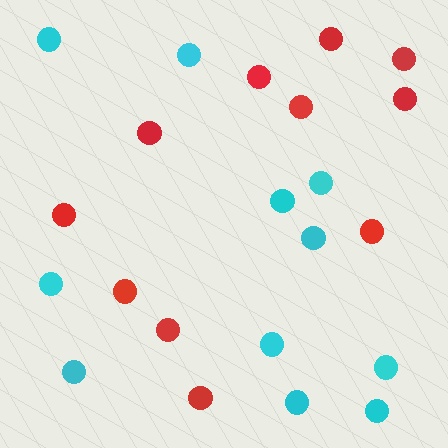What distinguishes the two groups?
There are 2 groups: one group of red circles (11) and one group of cyan circles (11).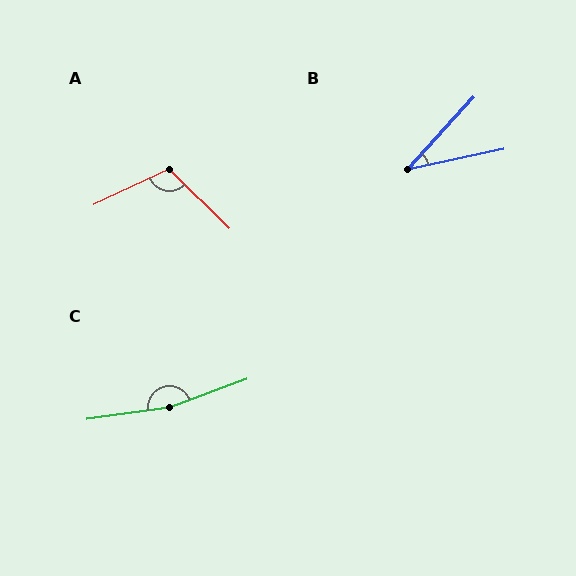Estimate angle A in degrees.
Approximately 110 degrees.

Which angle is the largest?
C, at approximately 168 degrees.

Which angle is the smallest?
B, at approximately 36 degrees.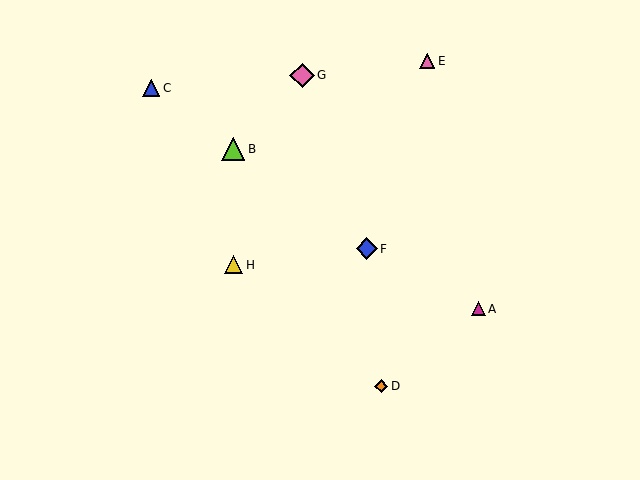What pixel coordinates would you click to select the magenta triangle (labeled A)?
Click at (479, 309) to select the magenta triangle A.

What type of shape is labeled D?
Shape D is an orange diamond.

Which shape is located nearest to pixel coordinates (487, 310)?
The magenta triangle (labeled A) at (479, 309) is nearest to that location.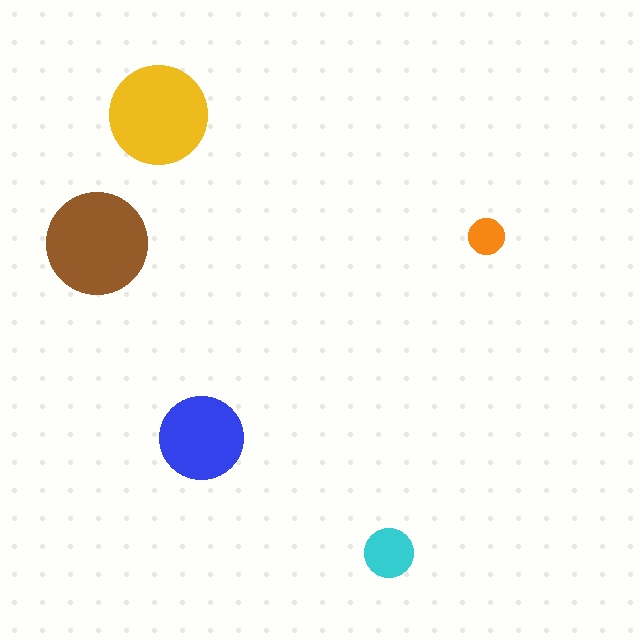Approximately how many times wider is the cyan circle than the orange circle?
About 1.5 times wider.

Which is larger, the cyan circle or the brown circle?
The brown one.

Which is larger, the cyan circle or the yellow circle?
The yellow one.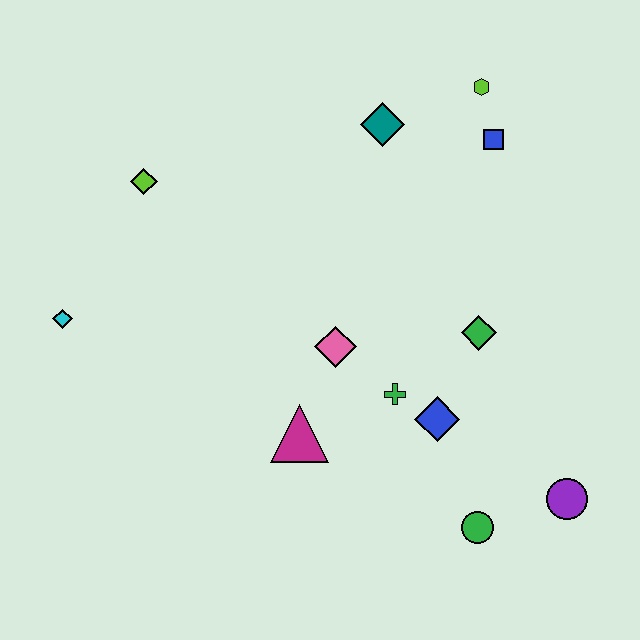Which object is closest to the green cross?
The blue diamond is closest to the green cross.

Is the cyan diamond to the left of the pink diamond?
Yes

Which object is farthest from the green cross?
The cyan diamond is farthest from the green cross.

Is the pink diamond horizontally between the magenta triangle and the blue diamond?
Yes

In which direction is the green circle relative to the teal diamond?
The green circle is below the teal diamond.